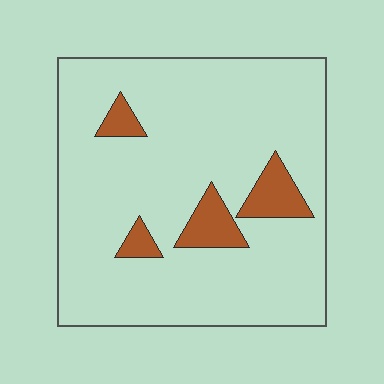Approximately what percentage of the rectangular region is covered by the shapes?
Approximately 10%.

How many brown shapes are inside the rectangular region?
4.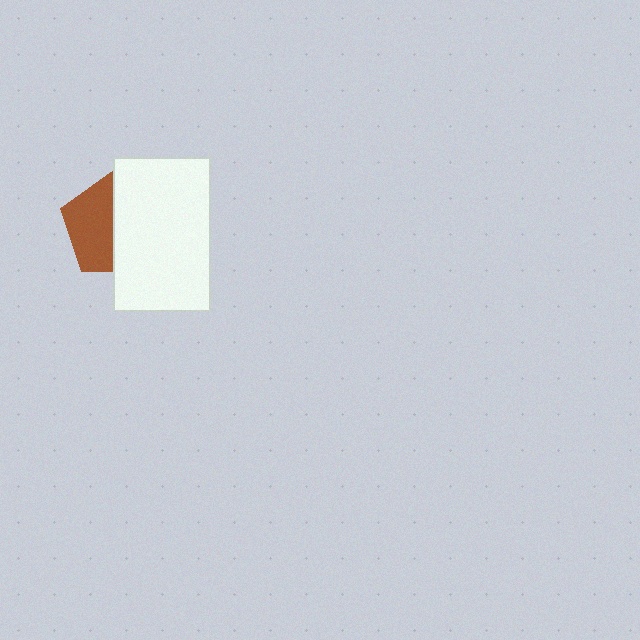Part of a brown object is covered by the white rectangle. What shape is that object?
It is a pentagon.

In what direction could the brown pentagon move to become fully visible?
The brown pentagon could move left. That would shift it out from behind the white rectangle entirely.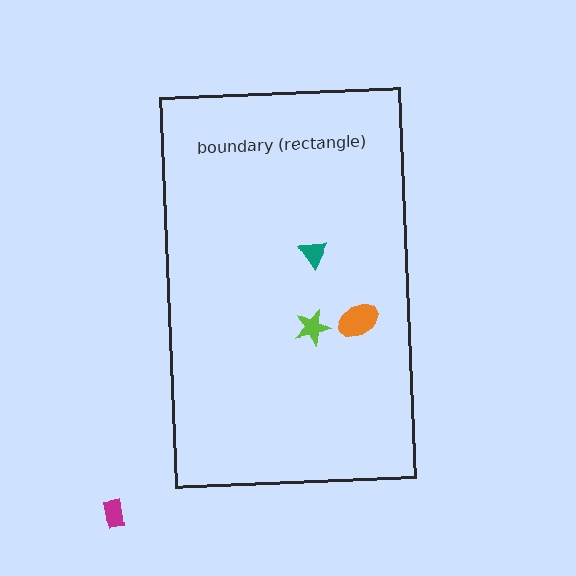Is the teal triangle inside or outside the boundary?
Inside.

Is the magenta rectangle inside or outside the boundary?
Outside.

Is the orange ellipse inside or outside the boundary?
Inside.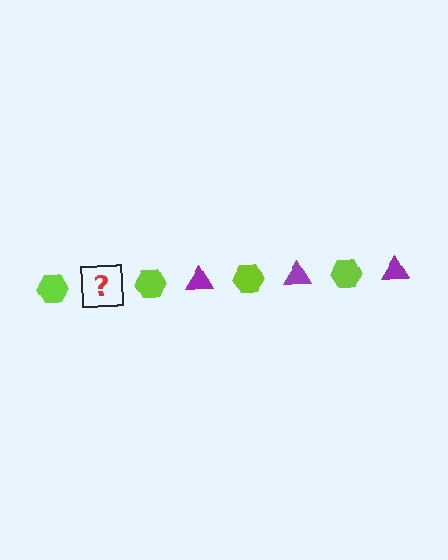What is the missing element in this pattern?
The missing element is a purple triangle.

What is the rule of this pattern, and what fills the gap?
The rule is that the pattern alternates between lime hexagon and purple triangle. The gap should be filled with a purple triangle.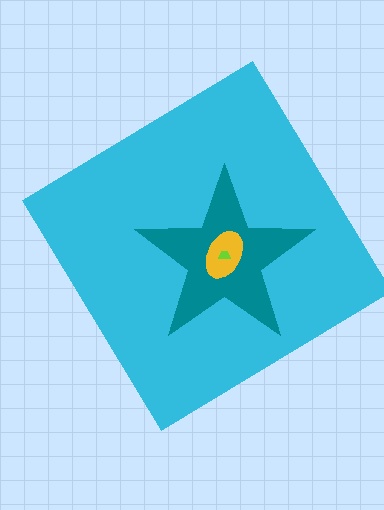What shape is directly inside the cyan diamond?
The teal star.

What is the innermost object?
The lime trapezoid.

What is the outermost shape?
The cyan diamond.